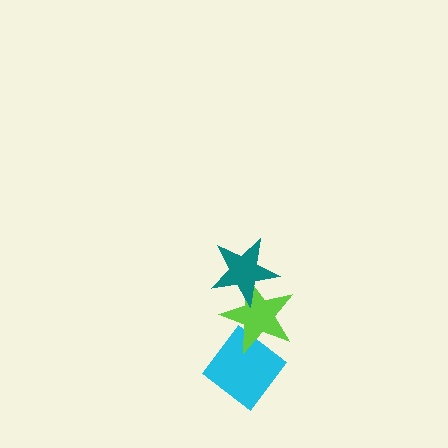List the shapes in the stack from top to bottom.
From top to bottom: the teal star, the lime star, the cyan diamond.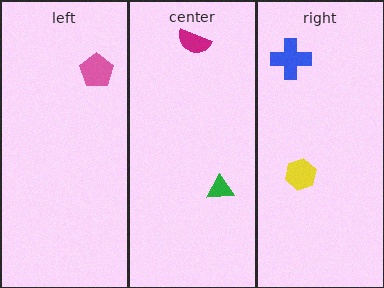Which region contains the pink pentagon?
The left region.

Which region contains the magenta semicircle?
The center region.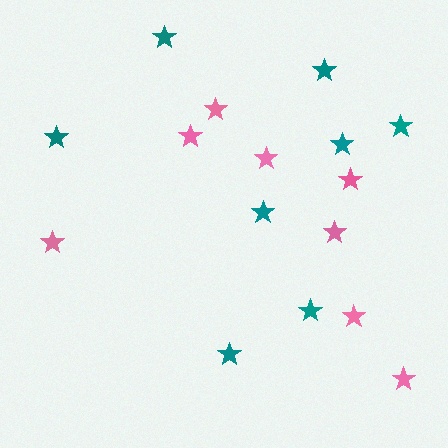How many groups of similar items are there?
There are 2 groups: one group of pink stars (8) and one group of teal stars (8).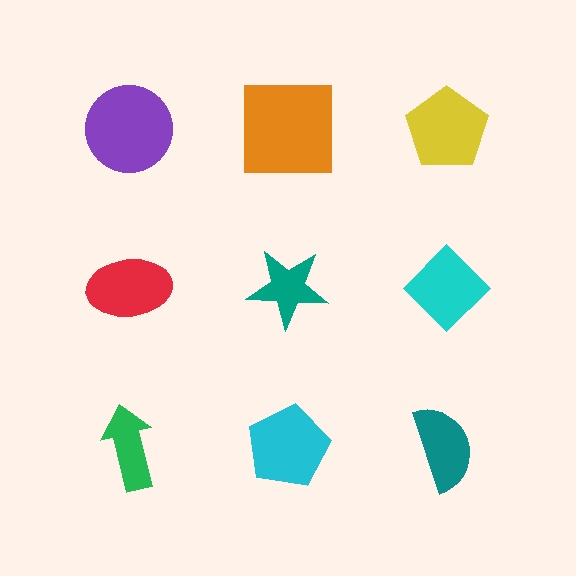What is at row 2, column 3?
A cyan diamond.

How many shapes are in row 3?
3 shapes.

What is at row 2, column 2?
A teal star.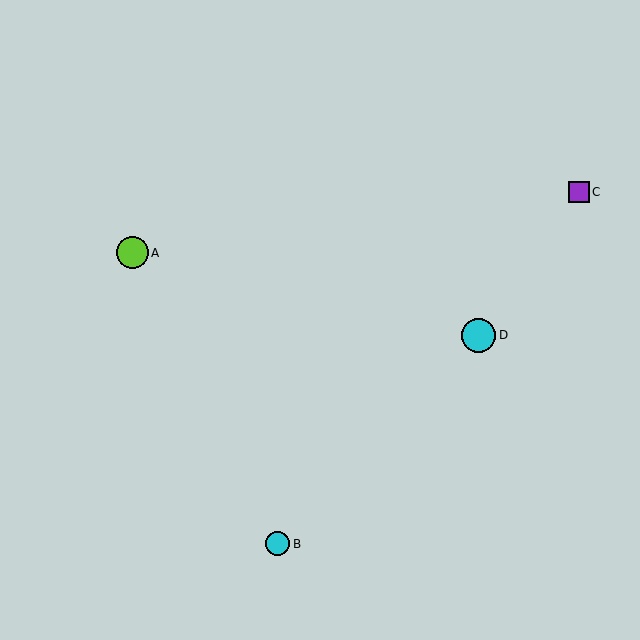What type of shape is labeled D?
Shape D is a cyan circle.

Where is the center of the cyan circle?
The center of the cyan circle is at (479, 335).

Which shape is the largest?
The cyan circle (labeled D) is the largest.